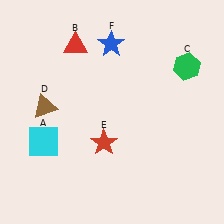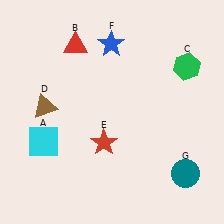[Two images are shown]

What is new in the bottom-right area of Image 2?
A teal circle (G) was added in the bottom-right area of Image 2.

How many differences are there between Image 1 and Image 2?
There is 1 difference between the two images.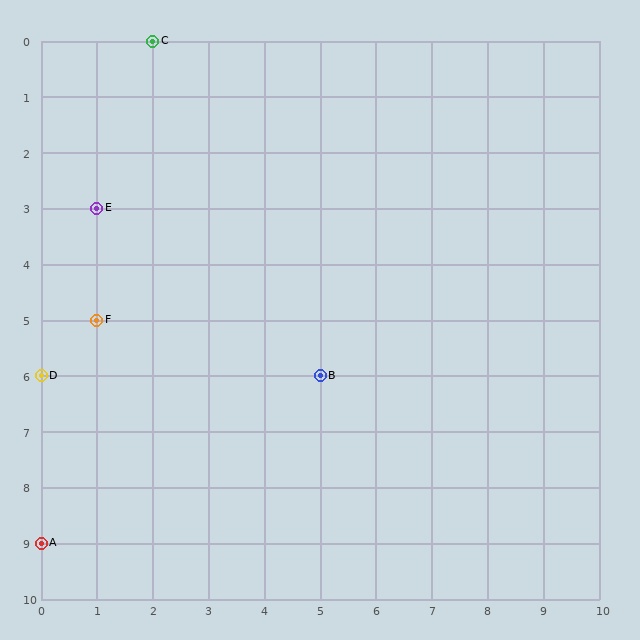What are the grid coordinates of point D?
Point D is at grid coordinates (0, 6).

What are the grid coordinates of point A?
Point A is at grid coordinates (0, 9).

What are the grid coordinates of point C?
Point C is at grid coordinates (2, 0).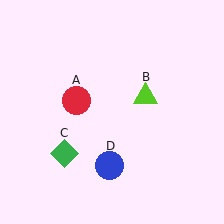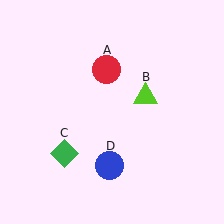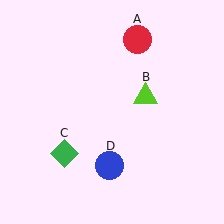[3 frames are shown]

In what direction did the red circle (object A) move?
The red circle (object A) moved up and to the right.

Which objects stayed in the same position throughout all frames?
Lime triangle (object B) and green diamond (object C) and blue circle (object D) remained stationary.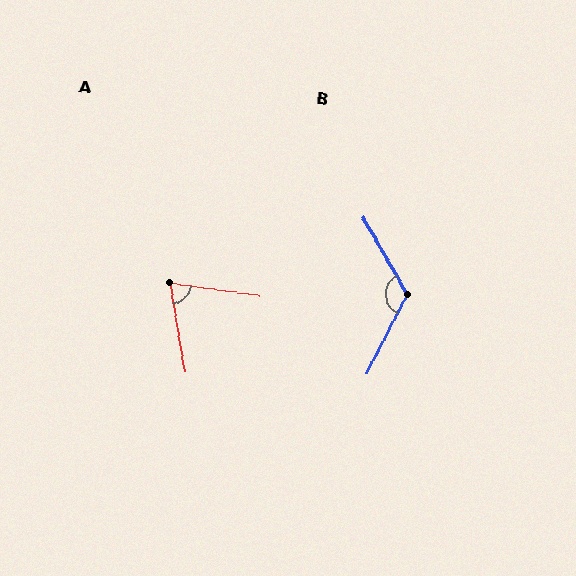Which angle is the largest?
B, at approximately 124 degrees.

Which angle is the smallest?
A, at approximately 72 degrees.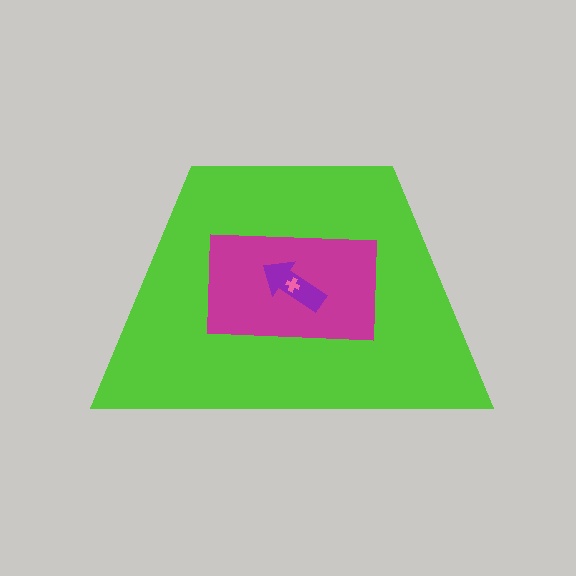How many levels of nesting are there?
4.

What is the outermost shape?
The lime trapezoid.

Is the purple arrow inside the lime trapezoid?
Yes.